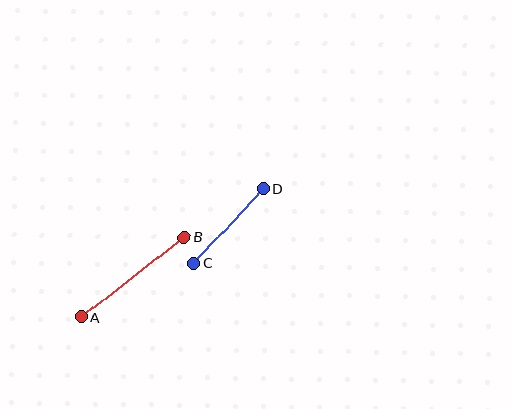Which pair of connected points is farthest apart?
Points A and B are farthest apart.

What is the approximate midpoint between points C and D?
The midpoint is at approximately (229, 226) pixels.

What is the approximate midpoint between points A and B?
The midpoint is at approximately (133, 277) pixels.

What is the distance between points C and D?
The distance is approximately 102 pixels.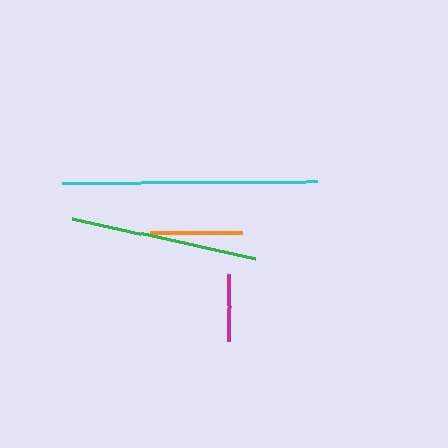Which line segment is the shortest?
The magenta line is the shortest at approximately 67 pixels.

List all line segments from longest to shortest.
From longest to shortest: cyan, green, orange, magenta.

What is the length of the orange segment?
The orange segment is approximately 93 pixels long.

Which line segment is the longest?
The cyan line is the longest at approximately 255 pixels.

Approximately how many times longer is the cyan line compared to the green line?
The cyan line is approximately 1.4 times the length of the green line.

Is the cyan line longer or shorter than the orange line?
The cyan line is longer than the orange line.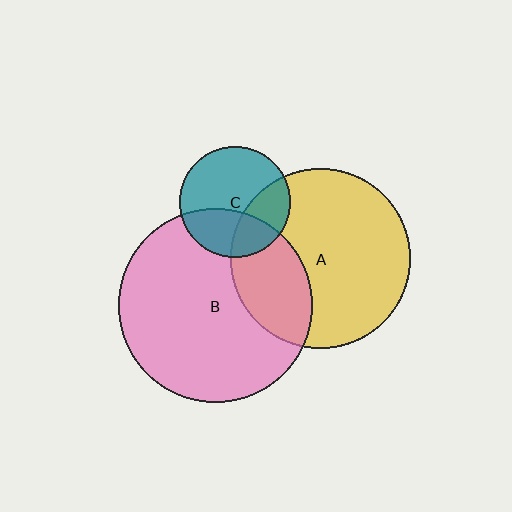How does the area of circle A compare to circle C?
Approximately 2.7 times.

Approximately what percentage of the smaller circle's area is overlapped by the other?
Approximately 35%.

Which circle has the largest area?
Circle B (pink).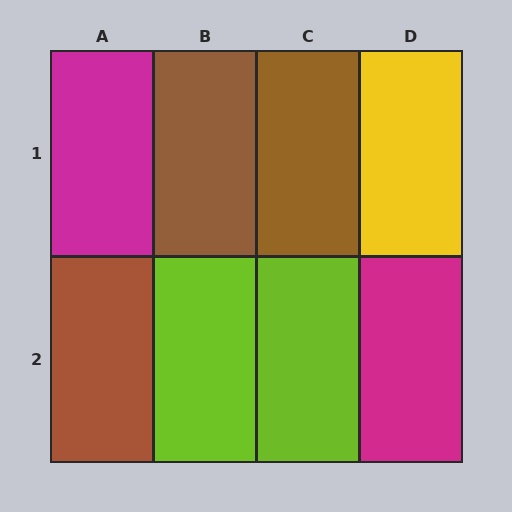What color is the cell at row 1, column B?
Brown.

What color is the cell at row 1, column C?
Brown.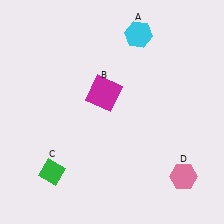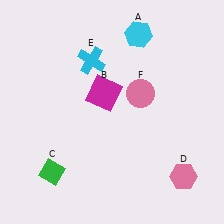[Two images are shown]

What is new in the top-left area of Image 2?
A cyan cross (E) was added in the top-left area of Image 2.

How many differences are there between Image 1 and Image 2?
There are 2 differences between the two images.